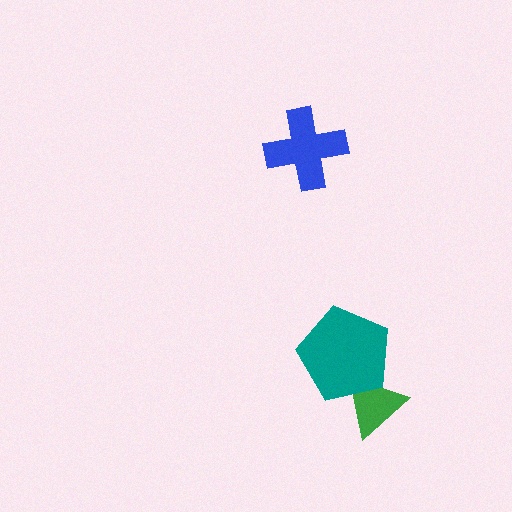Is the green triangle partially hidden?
Yes, it is partially covered by another shape.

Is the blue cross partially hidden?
No, no other shape covers it.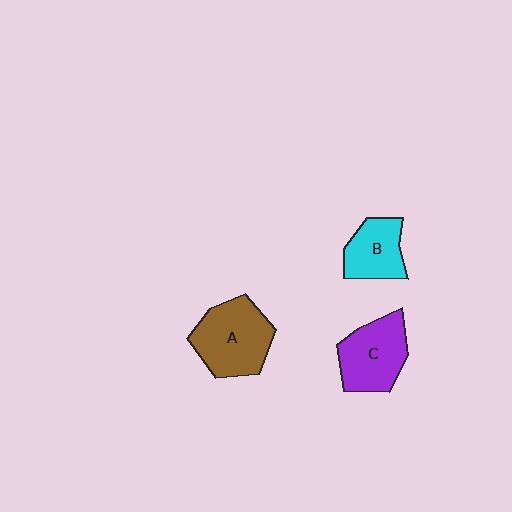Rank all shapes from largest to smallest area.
From largest to smallest: A (brown), C (purple), B (cyan).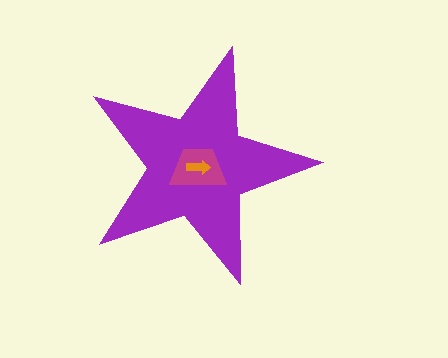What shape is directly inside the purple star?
The magenta trapezoid.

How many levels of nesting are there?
3.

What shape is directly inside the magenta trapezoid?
The orange arrow.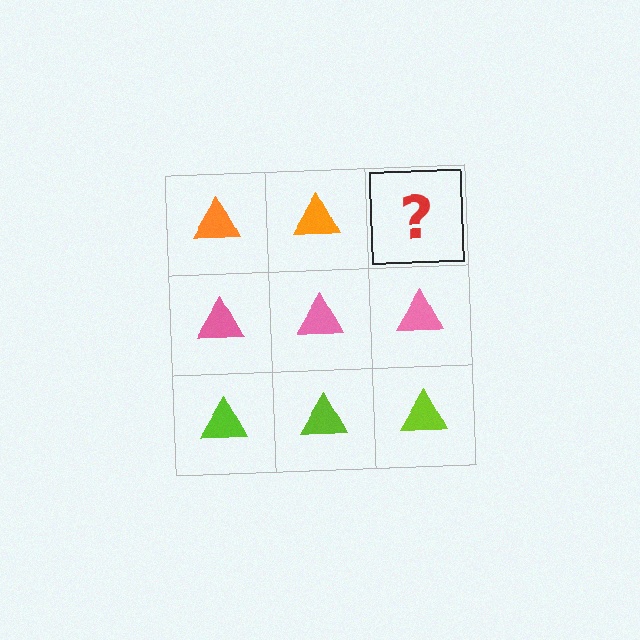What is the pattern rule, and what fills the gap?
The rule is that each row has a consistent color. The gap should be filled with an orange triangle.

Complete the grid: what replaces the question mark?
The question mark should be replaced with an orange triangle.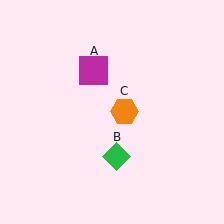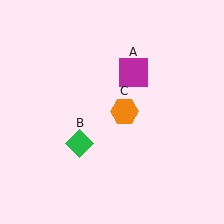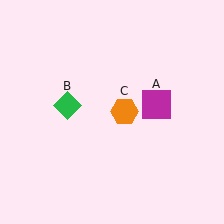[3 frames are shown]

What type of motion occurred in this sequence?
The magenta square (object A), green diamond (object B) rotated clockwise around the center of the scene.